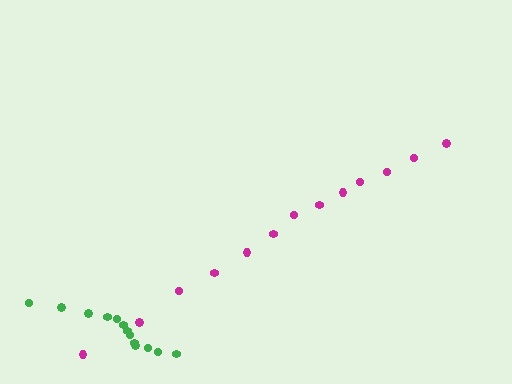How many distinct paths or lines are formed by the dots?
There are 2 distinct paths.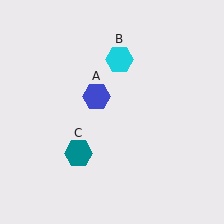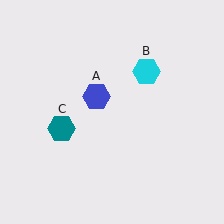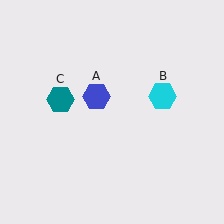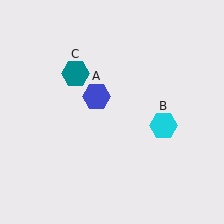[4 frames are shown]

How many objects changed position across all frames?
2 objects changed position: cyan hexagon (object B), teal hexagon (object C).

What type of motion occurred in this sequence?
The cyan hexagon (object B), teal hexagon (object C) rotated clockwise around the center of the scene.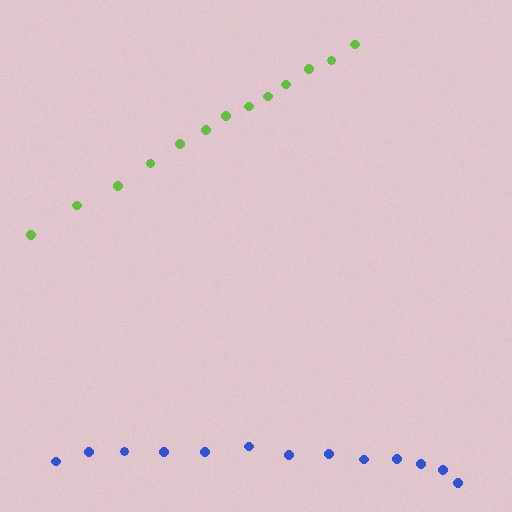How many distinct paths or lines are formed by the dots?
There are 2 distinct paths.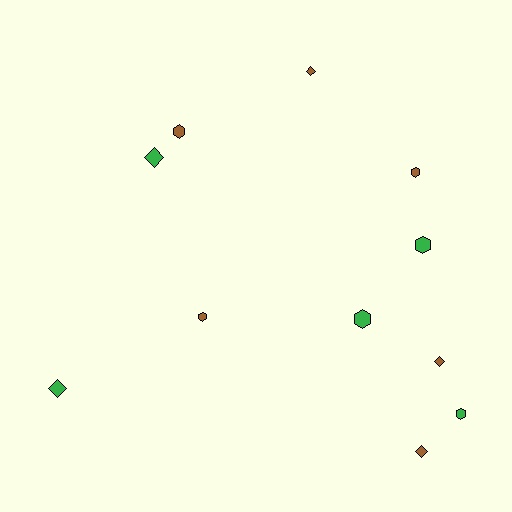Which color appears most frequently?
Brown, with 6 objects.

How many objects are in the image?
There are 11 objects.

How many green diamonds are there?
There are 2 green diamonds.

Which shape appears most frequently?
Hexagon, with 6 objects.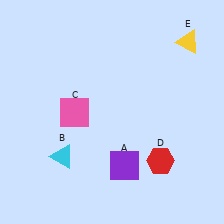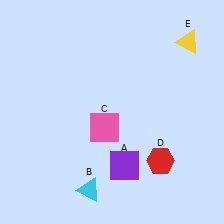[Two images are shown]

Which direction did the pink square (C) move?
The pink square (C) moved right.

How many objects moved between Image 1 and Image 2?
2 objects moved between the two images.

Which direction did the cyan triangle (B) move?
The cyan triangle (B) moved down.